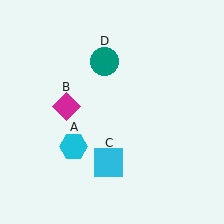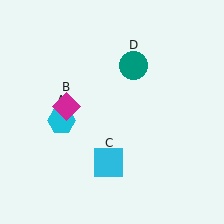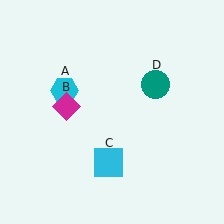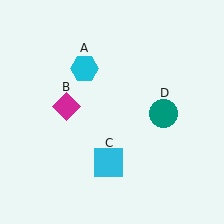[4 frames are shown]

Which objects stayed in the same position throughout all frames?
Magenta diamond (object B) and cyan square (object C) remained stationary.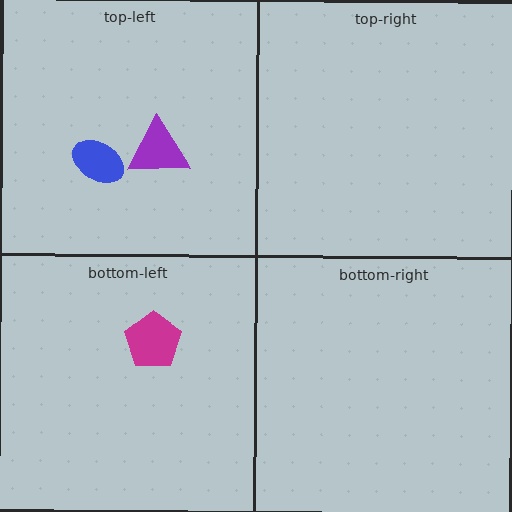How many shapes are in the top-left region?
2.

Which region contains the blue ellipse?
The top-left region.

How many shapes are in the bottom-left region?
1.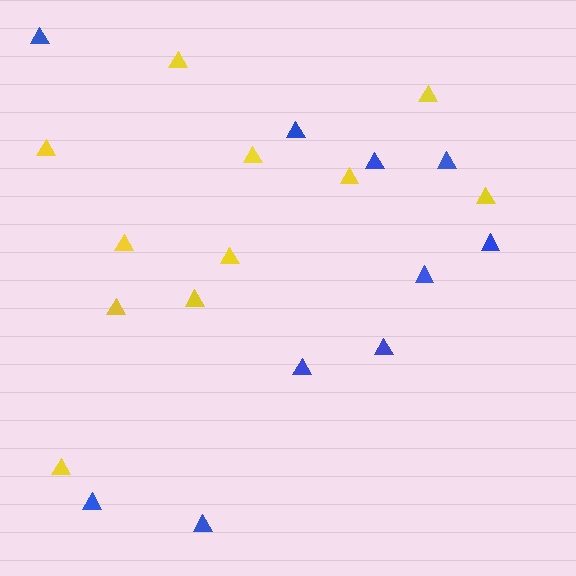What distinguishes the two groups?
There are 2 groups: one group of yellow triangles (11) and one group of blue triangles (10).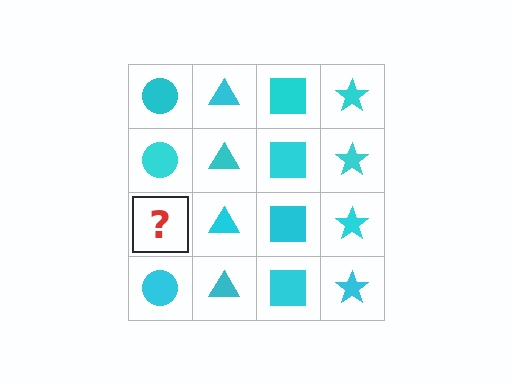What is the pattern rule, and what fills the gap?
The rule is that each column has a consistent shape. The gap should be filled with a cyan circle.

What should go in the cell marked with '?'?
The missing cell should contain a cyan circle.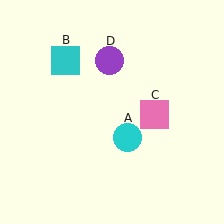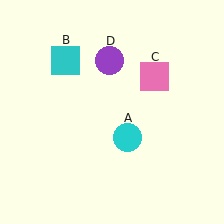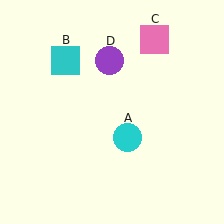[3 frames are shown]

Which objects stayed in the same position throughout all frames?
Cyan circle (object A) and cyan square (object B) and purple circle (object D) remained stationary.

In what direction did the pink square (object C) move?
The pink square (object C) moved up.